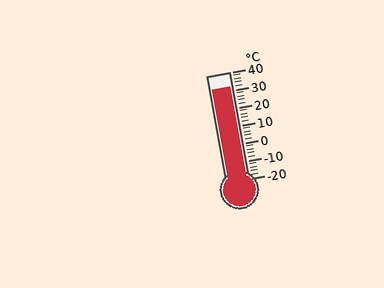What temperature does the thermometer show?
The thermometer shows approximately 32°C.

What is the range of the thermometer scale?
The thermometer scale ranges from -20°C to 40°C.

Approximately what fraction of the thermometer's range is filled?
The thermometer is filled to approximately 85% of its range.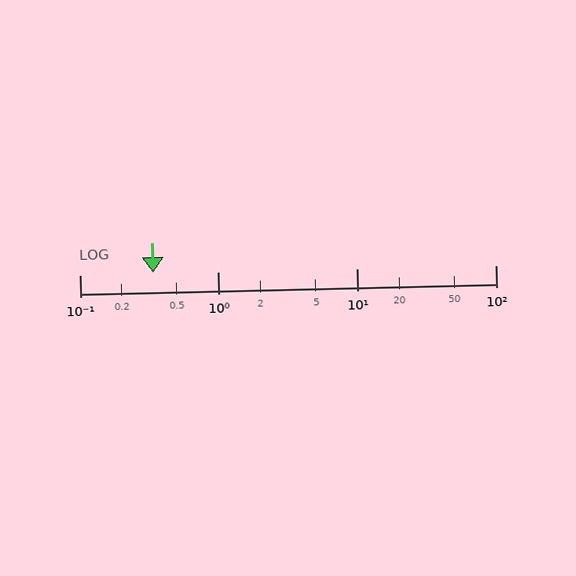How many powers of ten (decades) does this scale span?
The scale spans 3 decades, from 0.1 to 100.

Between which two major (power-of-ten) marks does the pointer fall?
The pointer is between 0.1 and 1.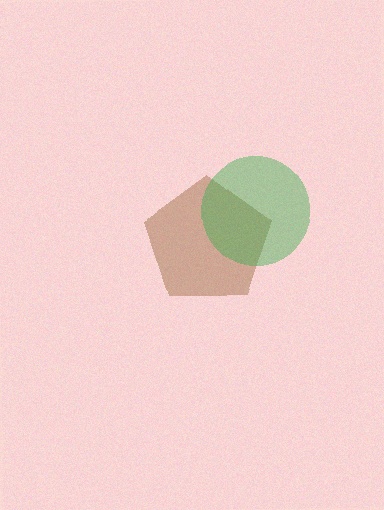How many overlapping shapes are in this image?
There are 2 overlapping shapes in the image.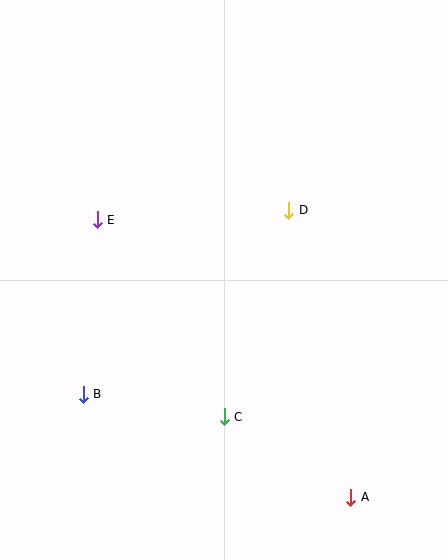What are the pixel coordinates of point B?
Point B is at (83, 394).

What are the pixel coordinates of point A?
Point A is at (351, 497).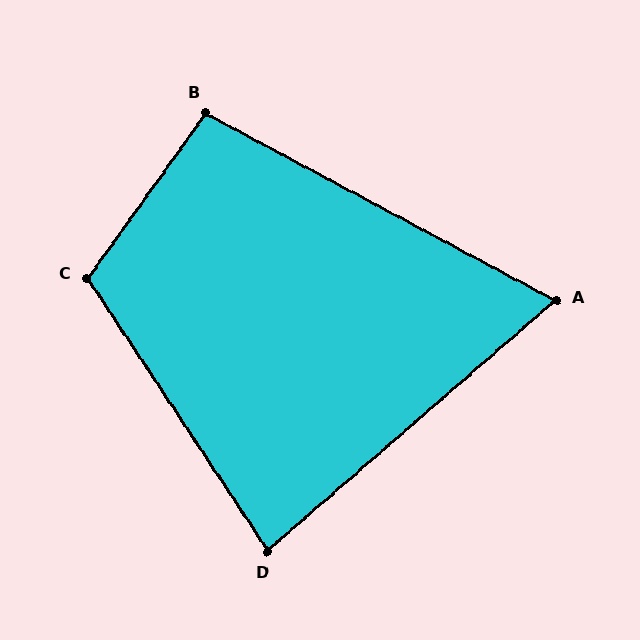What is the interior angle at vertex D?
Approximately 83 degrees (acute).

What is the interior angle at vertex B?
Approximately 97 degrees (obtuse).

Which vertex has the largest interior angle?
C, at approximately 111 degrees.